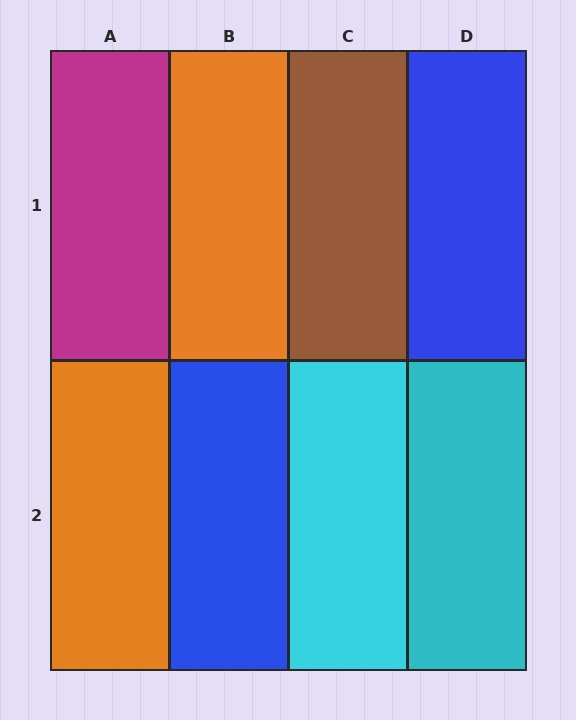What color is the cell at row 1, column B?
Orange.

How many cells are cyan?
2 cells are cyan.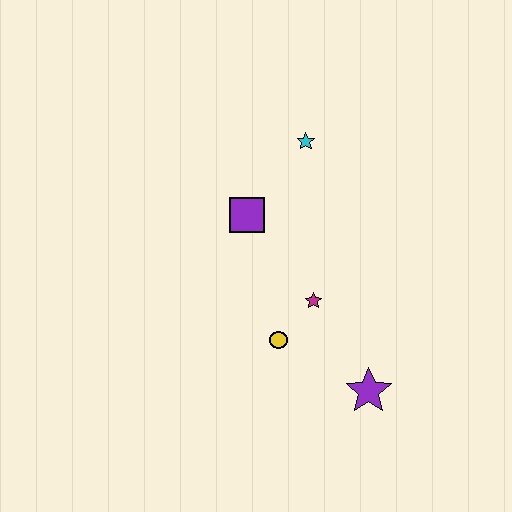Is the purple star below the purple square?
Yes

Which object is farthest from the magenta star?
The cyan star is farthest from the magenta star.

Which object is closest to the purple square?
The cyan star is closest to the purple square.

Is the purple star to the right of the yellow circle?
Yes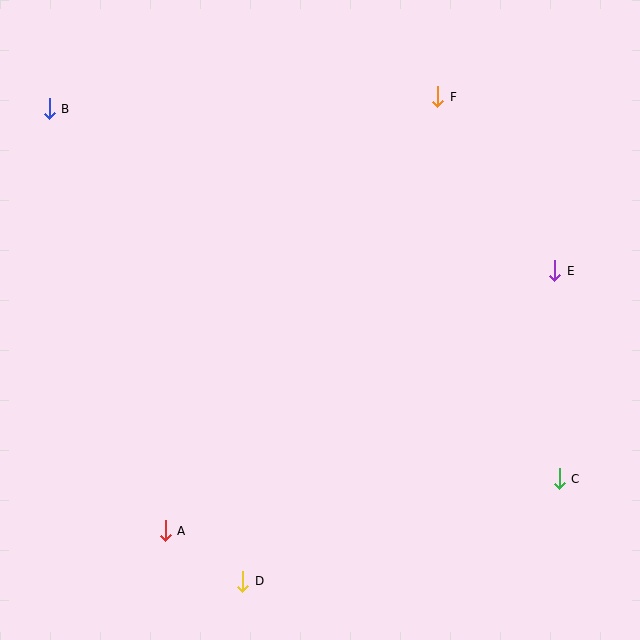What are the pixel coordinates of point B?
Point B is at (49, 109).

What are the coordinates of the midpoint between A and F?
The midpoint between A and F is at (301, 314).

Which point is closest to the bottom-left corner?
Point A is closest to the bottom-left corner.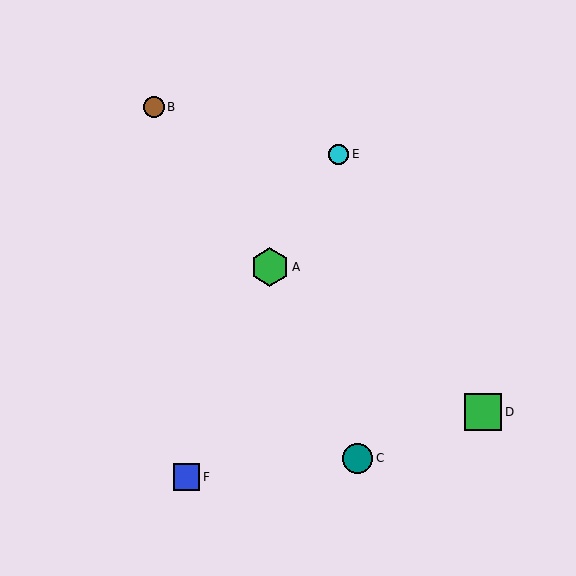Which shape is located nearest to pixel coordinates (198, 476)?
The blue square (labeled F) at (187, 477) is nearest to that location.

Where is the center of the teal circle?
The center of the teal circle is at (358, 458).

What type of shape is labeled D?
Shape D is a green square.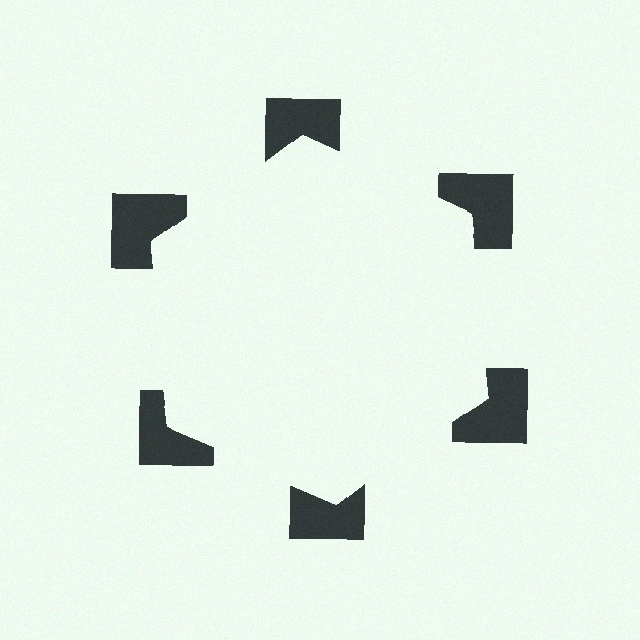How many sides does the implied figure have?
6 sides.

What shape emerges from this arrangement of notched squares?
An illusory hexagon — its edges are inferred from the aligned wedge cuts in the notched squares, not physically drawn.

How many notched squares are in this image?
There are 6 — one at each vertex of the illusory hexagon.